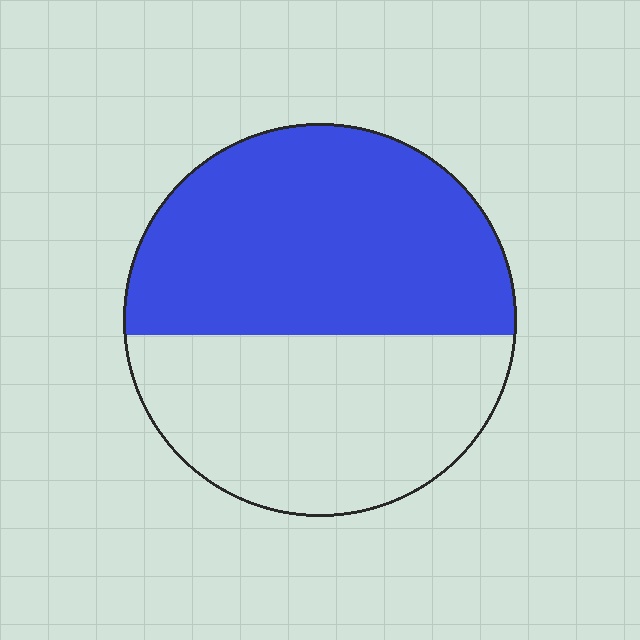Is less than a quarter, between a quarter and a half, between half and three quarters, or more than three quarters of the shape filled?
Between half and three quarters.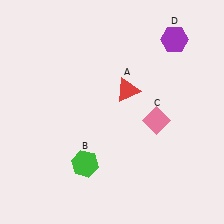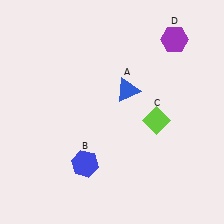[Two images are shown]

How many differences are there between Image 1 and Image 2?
There are 3 differences between the two images.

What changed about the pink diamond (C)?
In Image 1, C is pink. In Image 2, it changed to lime.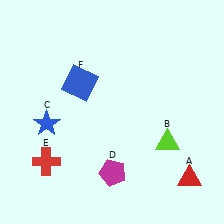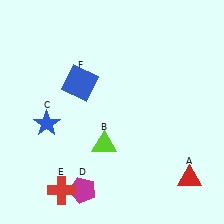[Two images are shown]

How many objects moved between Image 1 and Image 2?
3 objects moved between the two images.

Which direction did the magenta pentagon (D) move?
The magenta pentagon (D) moved left.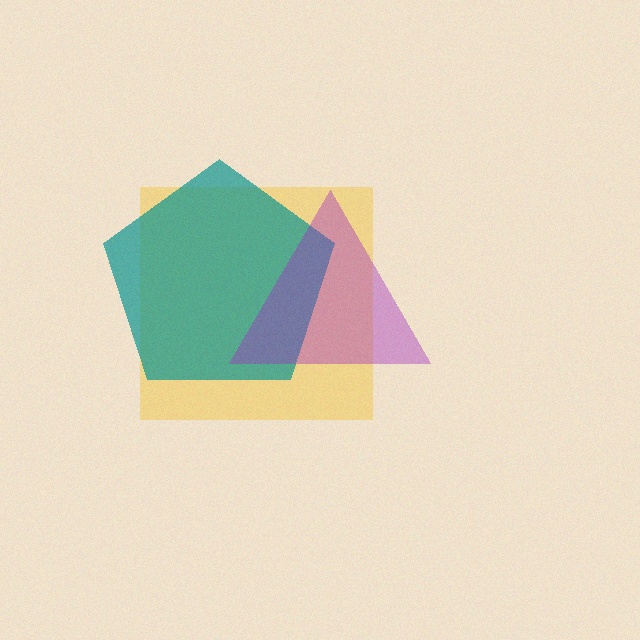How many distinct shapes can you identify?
There are 3 distinct shapes: a yellow square, a teal pentagon, a purple triangle.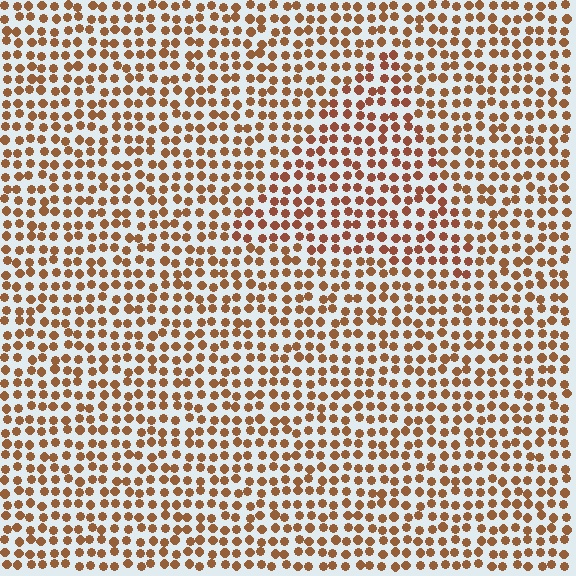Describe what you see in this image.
The image is filled with small brown elements in a uniform arrangement. A triangle-shaped region is visible where the elements are tinted to a slightly different hue, forming a subtle color boundary.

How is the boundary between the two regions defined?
The boundary is defined purely by a slight shift in hue (about 12 degrees). Spacing, size, and orientation are identical on both sides.